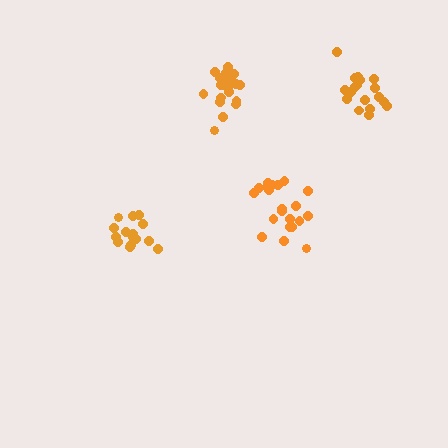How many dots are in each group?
Group 1: 18 dots, Group 2: 16 dots, Group 3: 21 dots, Group 4: 18 dots (73 total).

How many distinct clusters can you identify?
There are 4 distinct clusters.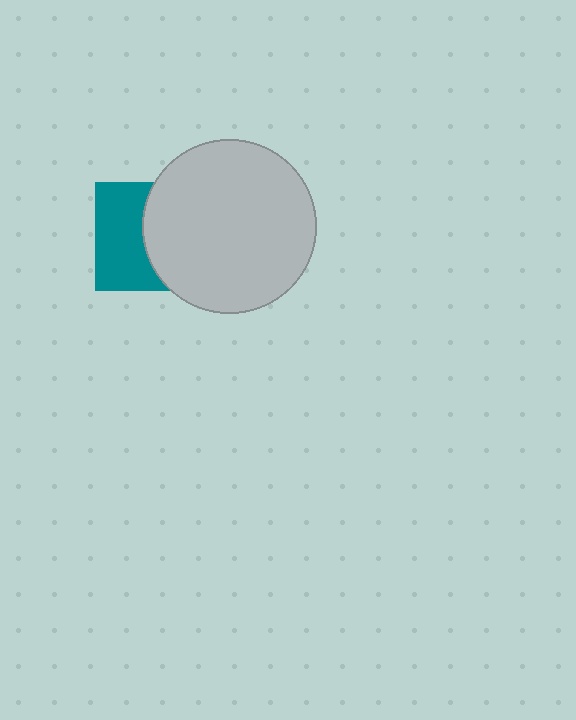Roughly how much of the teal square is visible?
About half of it is visible (roughly 49%).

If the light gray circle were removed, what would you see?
You would see the complete teal square.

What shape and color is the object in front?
The object in front is a light gray circle.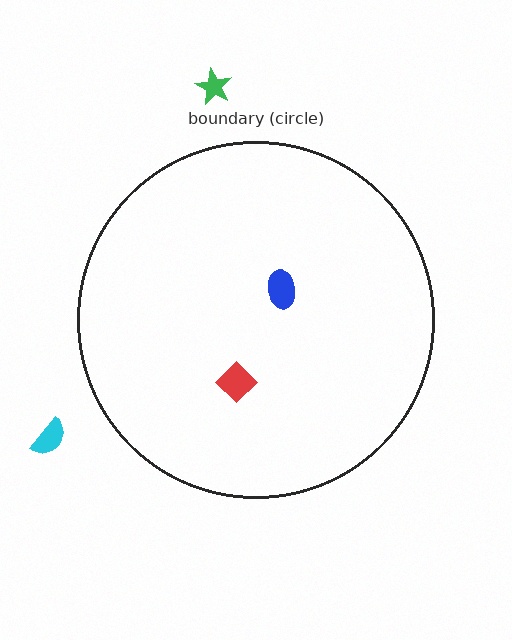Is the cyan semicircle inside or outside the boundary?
Outside.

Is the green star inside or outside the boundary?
Outside.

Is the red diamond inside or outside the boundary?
Inside.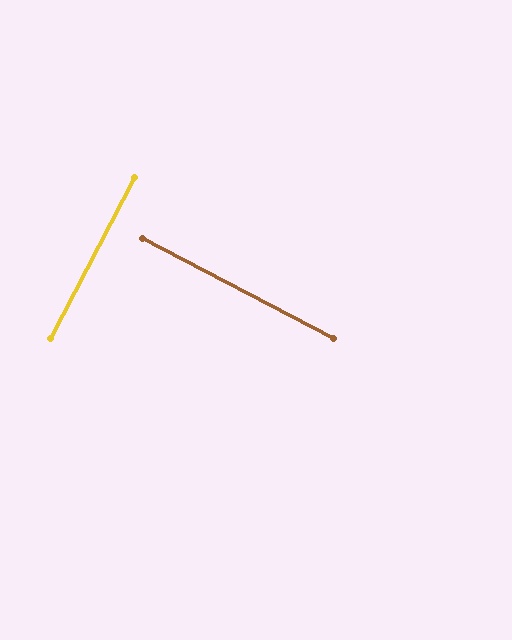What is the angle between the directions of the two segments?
Approximately 90 degrees.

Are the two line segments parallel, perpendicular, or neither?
Perpendicular — they meet at approximately 90°.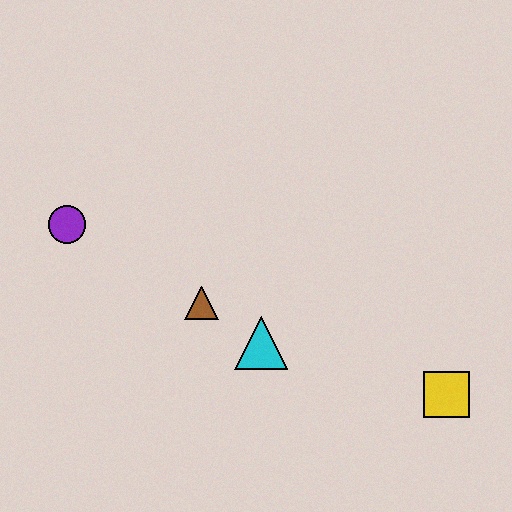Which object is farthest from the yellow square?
The purple circle is farthest from the yellow square.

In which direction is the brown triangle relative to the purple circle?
The brown triangle is to the right of the purple circle.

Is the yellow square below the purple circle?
Yes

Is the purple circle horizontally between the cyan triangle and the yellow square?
No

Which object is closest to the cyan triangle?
The brown triangle is closest to the cyan triangle.